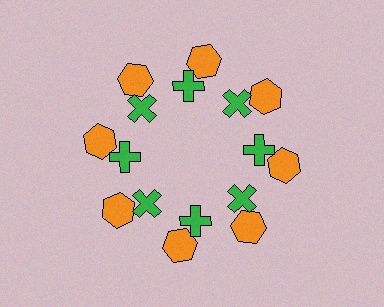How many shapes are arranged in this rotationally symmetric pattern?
There are 16 shapes, arranged in 8 groups of 2.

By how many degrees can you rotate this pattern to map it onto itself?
The pattern maps onto itself every 45 degrees of rotation.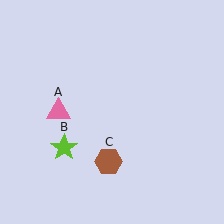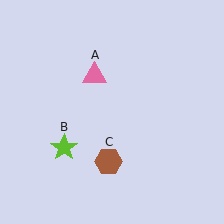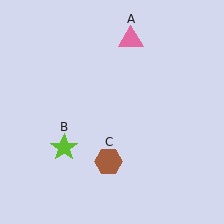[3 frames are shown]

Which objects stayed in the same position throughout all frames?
Lime star (object B) and brown hexagon (object C) remained stationary.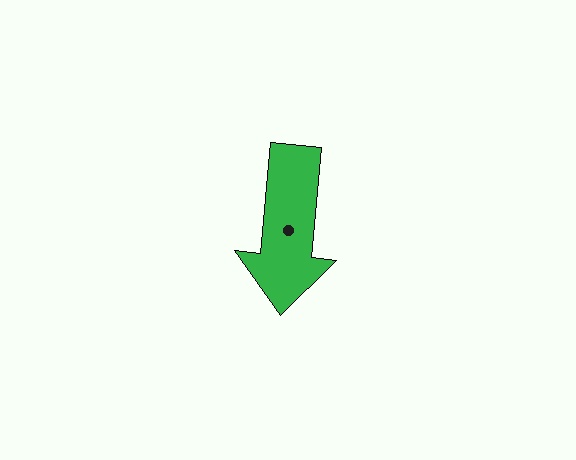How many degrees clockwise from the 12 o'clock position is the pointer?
Approximately 185 degrees.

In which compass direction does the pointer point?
South.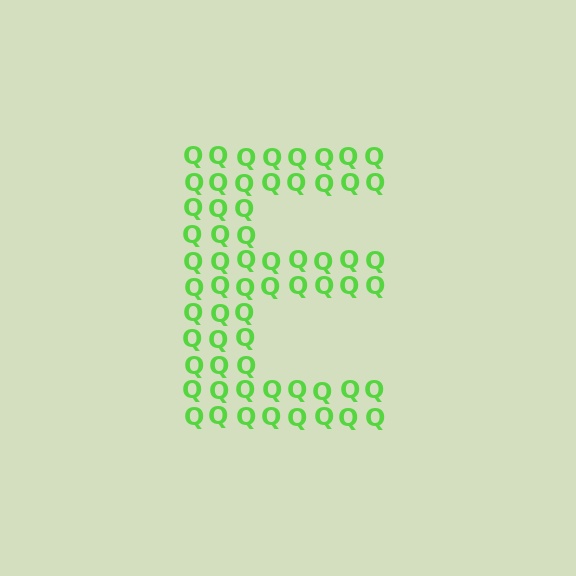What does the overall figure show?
The overall figure shows the letter E.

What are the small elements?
The small elements are letter Q's.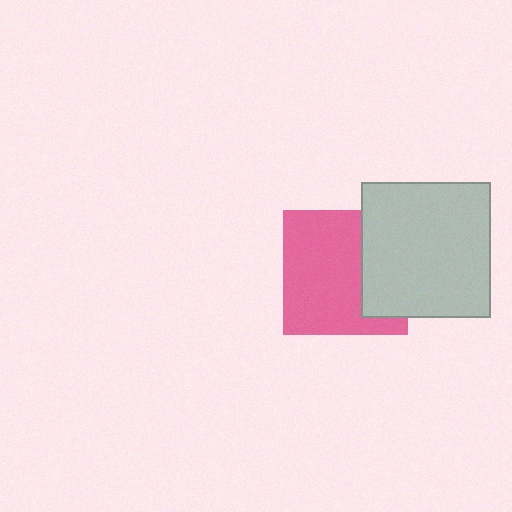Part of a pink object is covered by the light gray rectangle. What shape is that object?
It is a square.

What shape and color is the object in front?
The object in front is a light gray rectangle.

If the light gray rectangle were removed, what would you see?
You would see the complete pink square.